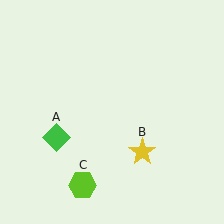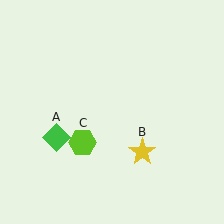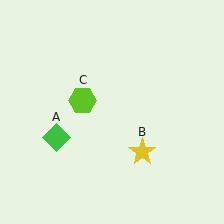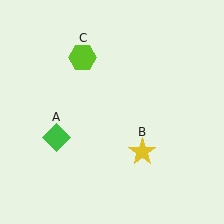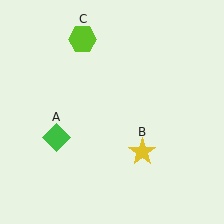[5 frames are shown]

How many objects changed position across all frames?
1 object changed position: lime hexagon (object C).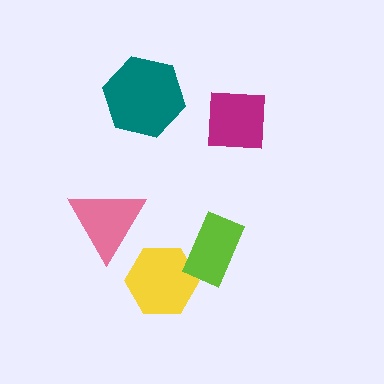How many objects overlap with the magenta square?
0 objects overlap with the magenta square.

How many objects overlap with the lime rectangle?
1 object overlaps with the lime rectangle.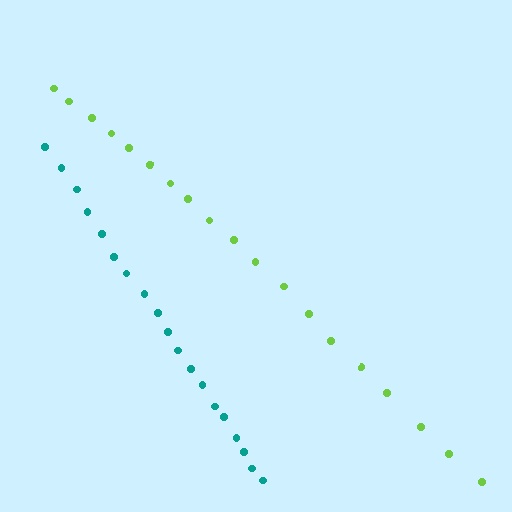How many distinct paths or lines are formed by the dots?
There are 2 distinct paths.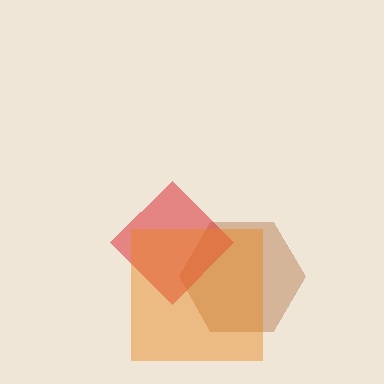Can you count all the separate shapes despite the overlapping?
Yes, there are 3 separate shapes.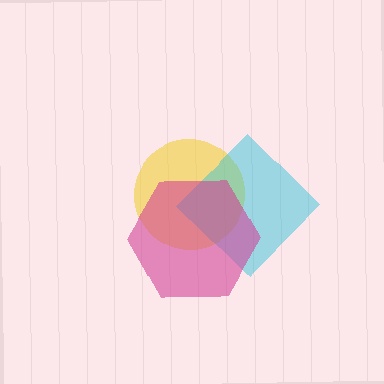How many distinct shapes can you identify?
There are 3 distinct shapes: a yellow circle, a cyan diamond, a magenta hexagon.